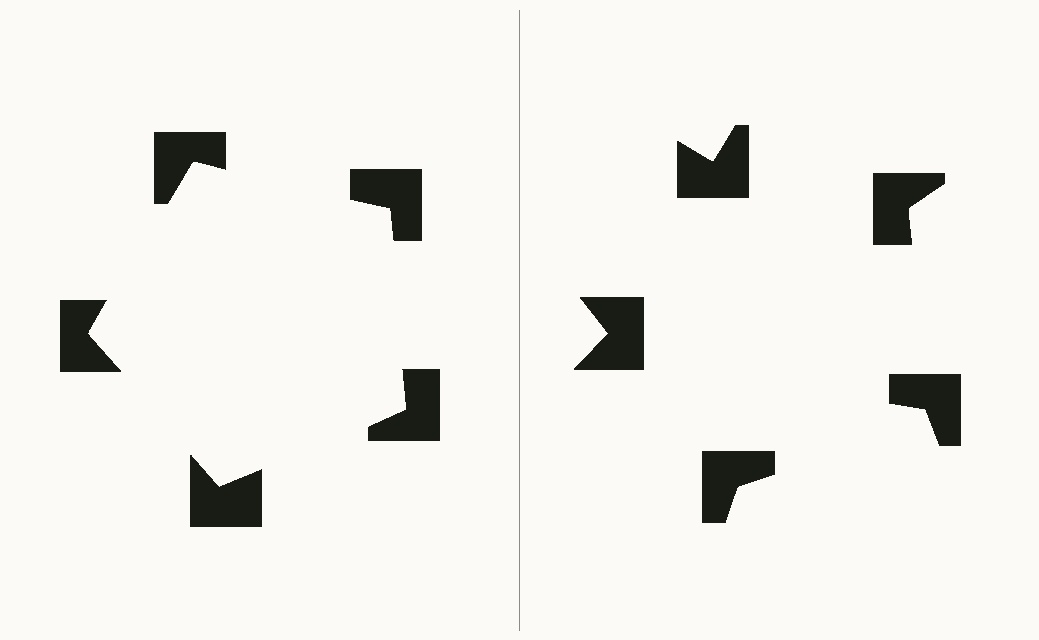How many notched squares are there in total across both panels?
10 — 5 on each side.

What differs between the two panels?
The notched squares are positioned identically on both sides; only the wedge orientations differ. On the left they align to a pentagon; on the right they are misaligned.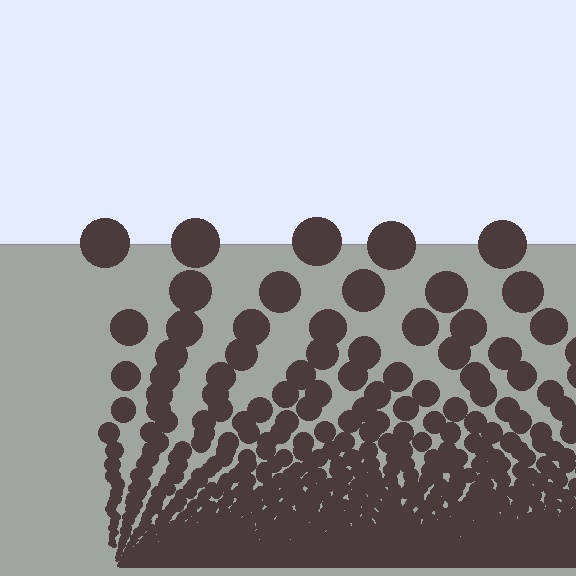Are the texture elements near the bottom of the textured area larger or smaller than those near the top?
Smaller. The gradient is inverted — elements near the bottom are smaller and denser.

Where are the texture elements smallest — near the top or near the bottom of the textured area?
Near the bottom.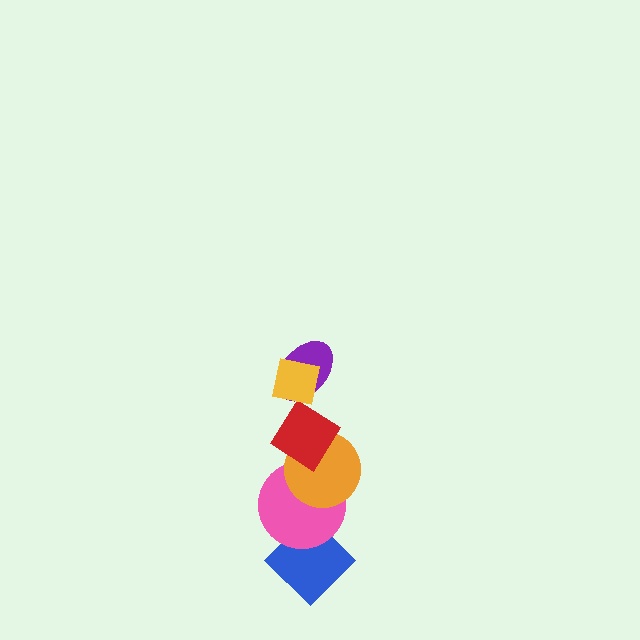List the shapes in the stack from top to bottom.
From top to bottom: the yellow square, the purple ellipse, the red diamond, the orange circle, the pink circle, the blue diamond.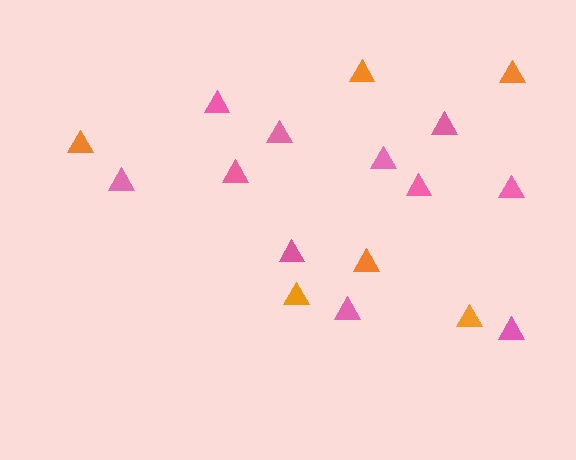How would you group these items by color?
There are 2 groups: one group of pink triangles (11) and one group of orange triangles (6).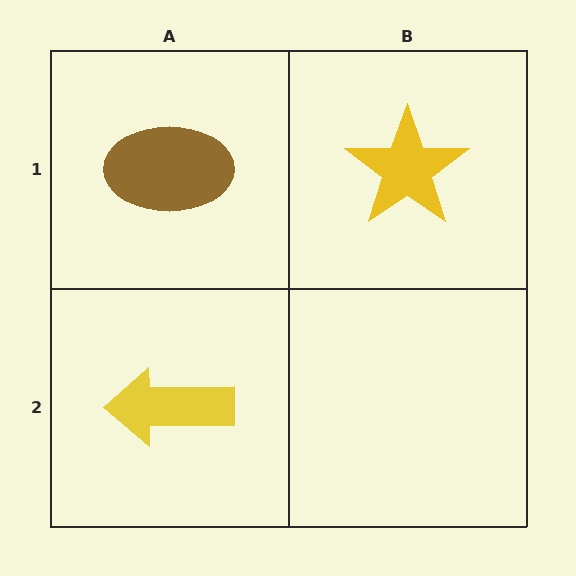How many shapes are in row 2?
1 shape.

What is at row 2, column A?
A yellow arrow.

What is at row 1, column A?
A brown ellipse.